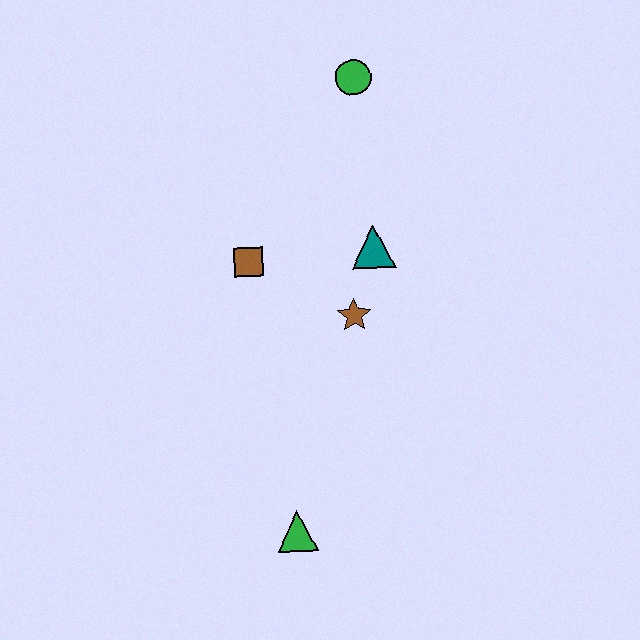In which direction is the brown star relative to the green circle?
The brown star is below the green circle.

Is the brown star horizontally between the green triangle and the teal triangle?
Yes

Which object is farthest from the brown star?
The green circle is farthest from the brown star.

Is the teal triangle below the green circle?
Yes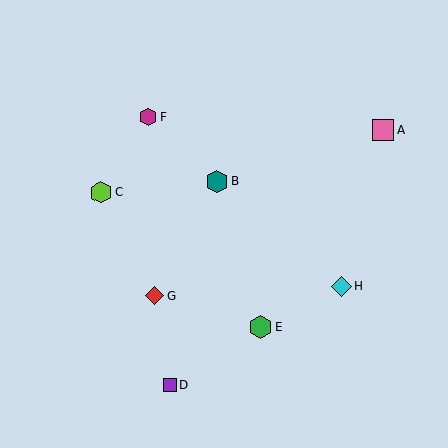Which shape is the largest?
The green hexagon (labeled E) is the largest.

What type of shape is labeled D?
Shape D is a purple square.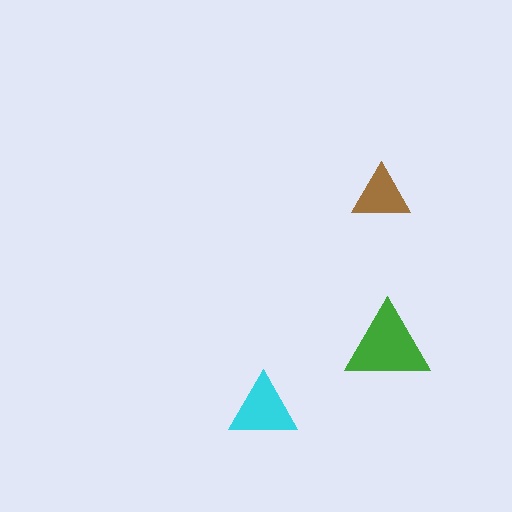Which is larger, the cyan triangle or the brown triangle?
The cyan one.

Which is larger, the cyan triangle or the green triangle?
The green one.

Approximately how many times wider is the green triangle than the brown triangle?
About 1.5 times wider.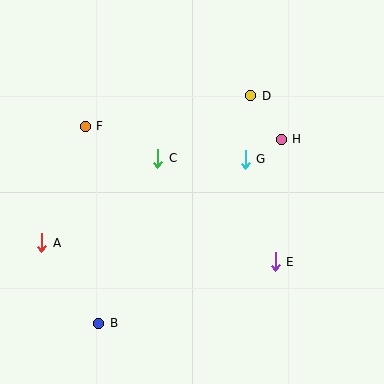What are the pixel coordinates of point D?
Point D is at (251, 96).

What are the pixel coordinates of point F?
Point F is at (85, 126).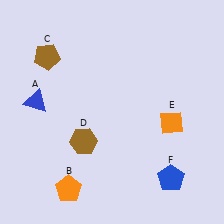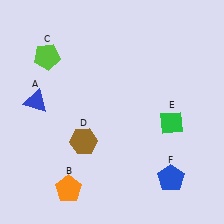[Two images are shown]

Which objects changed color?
C changed from brown to lime. E changed from orange to green.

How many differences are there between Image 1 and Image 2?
There are 2 differences between the two images.